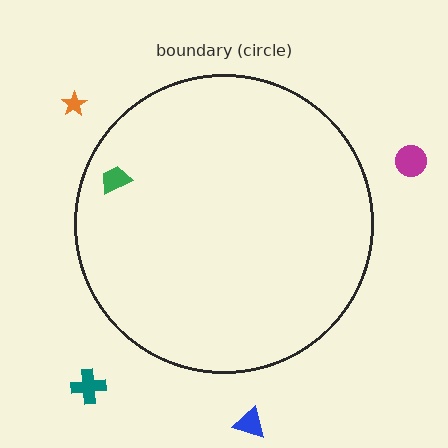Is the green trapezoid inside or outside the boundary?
Inside.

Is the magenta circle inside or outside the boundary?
Outside.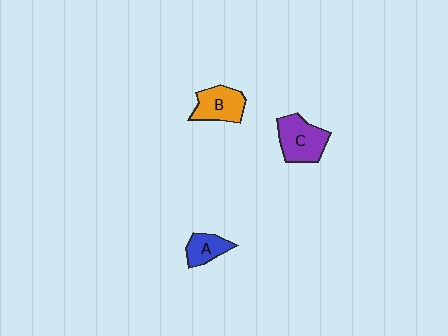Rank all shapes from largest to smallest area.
From largest to smallest: C (purple), B (orange), A (blue).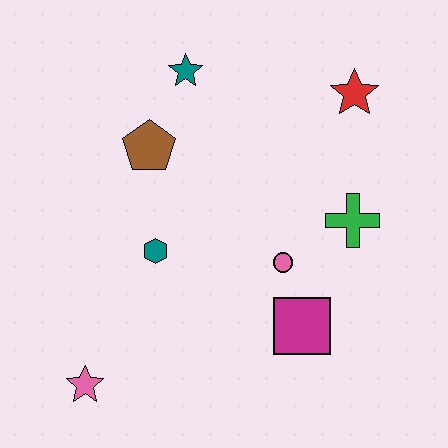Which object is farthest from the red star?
The pink star is farthest from the red star.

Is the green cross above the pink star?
Yes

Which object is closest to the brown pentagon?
The teal star is closest to the brown pentagon.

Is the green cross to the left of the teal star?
No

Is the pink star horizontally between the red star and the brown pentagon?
No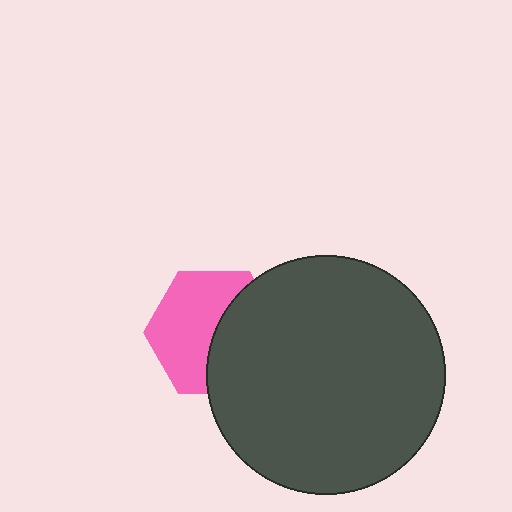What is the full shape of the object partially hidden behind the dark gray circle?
The partially hidden object is a pink hexagon.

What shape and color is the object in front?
The object in front is a dark gray circle.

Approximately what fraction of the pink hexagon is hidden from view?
Roughly 44% of the pink hexagon is hidden behind the dark gray circle.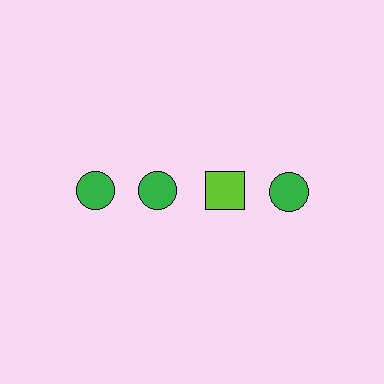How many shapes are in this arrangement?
There are 4 shapes arranged in a grid pattern.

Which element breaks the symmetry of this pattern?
The lime square in the top row, center column breaks the symmetry. All other shapes are green circles.